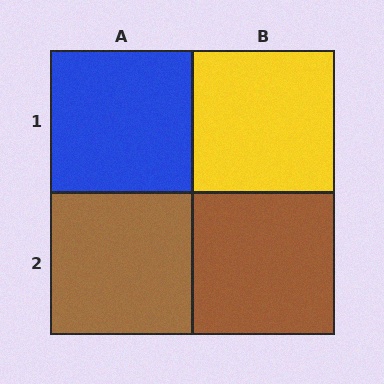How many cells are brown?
2 cells are brown.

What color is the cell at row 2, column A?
Brown.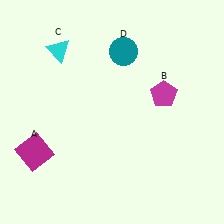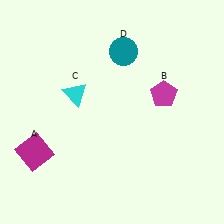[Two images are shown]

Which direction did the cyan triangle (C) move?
The cyan triangle (C) moved down.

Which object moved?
The cyan triangle (C) moved down.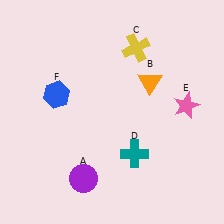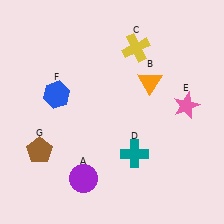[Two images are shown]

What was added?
A brown pentagon (G) was added in Image 2.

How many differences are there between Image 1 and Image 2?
There is 1 difference between the two images.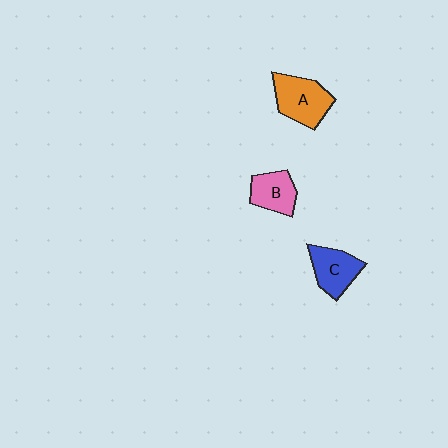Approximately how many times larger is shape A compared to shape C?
Approximately 1.2 times.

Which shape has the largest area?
Shape A (orange).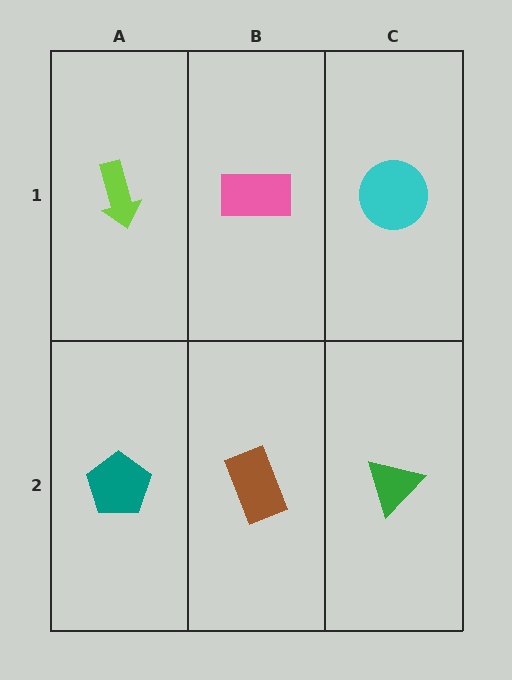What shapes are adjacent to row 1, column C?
A green triangle (row 2, column C), a pink rectangle (row 1, column B).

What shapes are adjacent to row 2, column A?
A lime arrow (row 1, column A), a brown rectangle (row 2, column B).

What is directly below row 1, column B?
A brown rectangle.